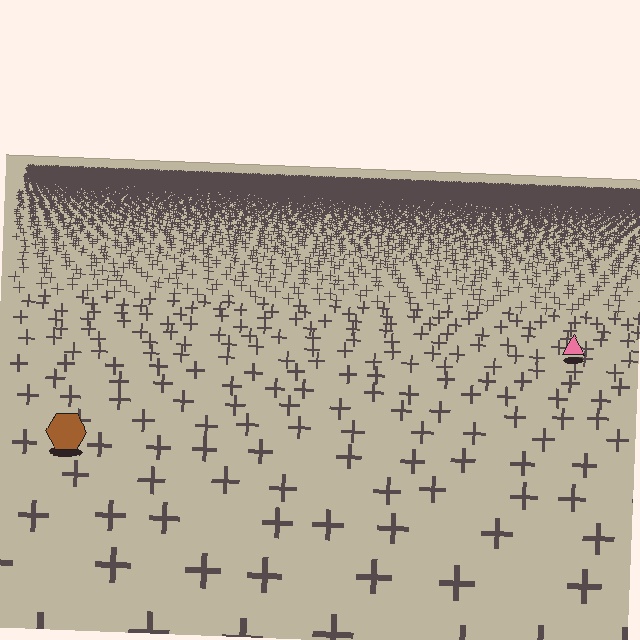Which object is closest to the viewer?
The brown hexagon is closest. The texture marks near it are larger and more spread out.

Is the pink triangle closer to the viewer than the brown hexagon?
No. The brown hexagon is closer — you can tell from the texture gradient: the ground texture is coarser near it.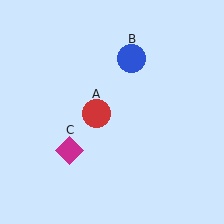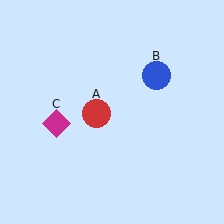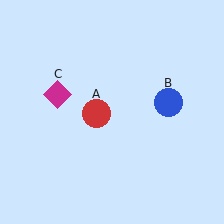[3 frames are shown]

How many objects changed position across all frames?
2 objects changed position: blue circle (object B), magenta diamond (object C).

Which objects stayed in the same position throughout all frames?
Red circle (object A) remained stationary.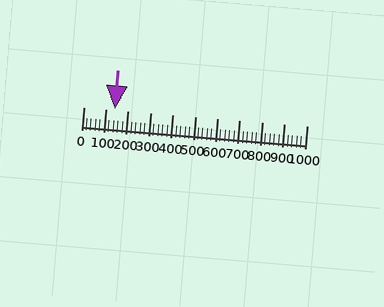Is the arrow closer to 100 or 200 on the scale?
The arrow is closer to 100.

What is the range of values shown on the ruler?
The ruler shows values from 0 to 1000.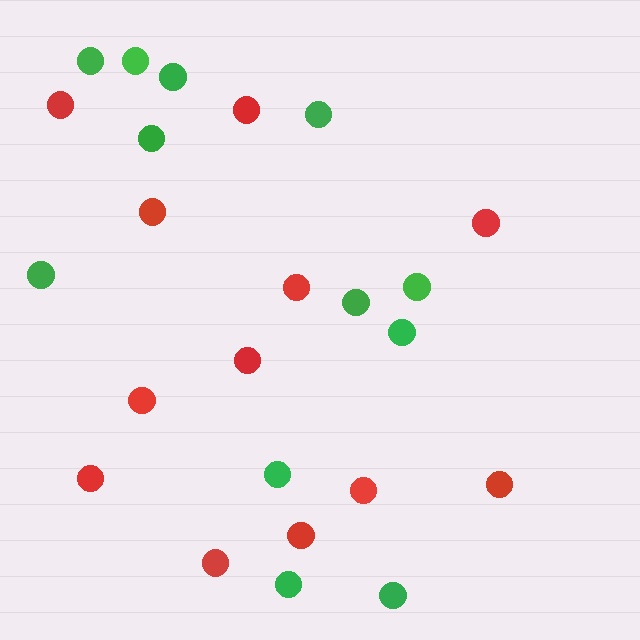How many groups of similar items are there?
There are 2 groups: one group of green circles (12) and one group of red circles (12).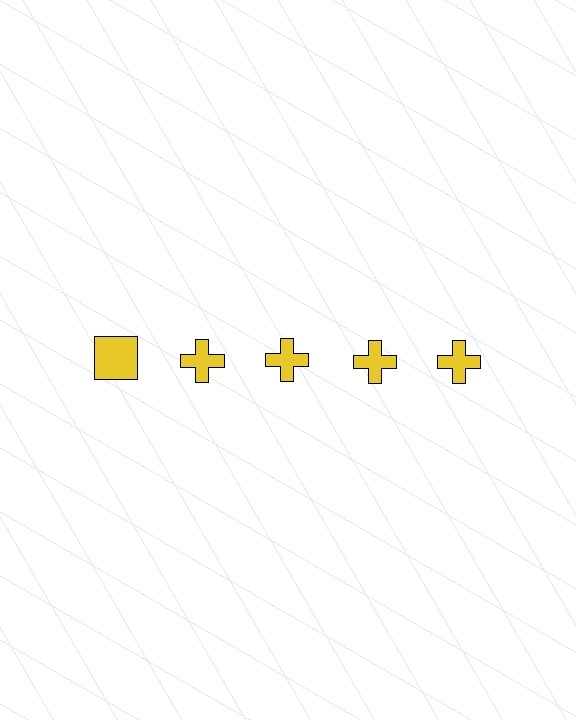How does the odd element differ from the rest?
It has a different shape: square instead of cross.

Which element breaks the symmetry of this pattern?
The yellow square in the top row, leftmost column breaks the symmetry. All other shapes are yellow crosses.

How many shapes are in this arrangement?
There are 5 shapes arranged in a grid pattern.